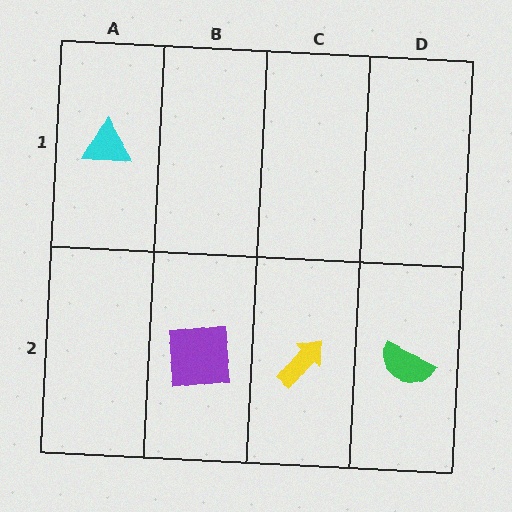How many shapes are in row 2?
3 shapes.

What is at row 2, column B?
A purple square.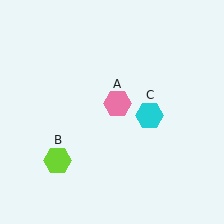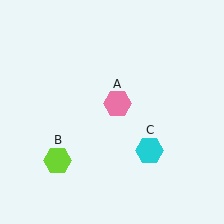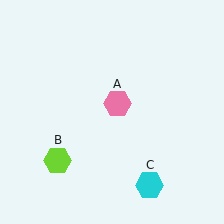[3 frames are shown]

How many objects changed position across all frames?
1 object changed position: cyan hexagon (object C).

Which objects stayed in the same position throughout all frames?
Pink hexagon (object A) and lime hexagon (object B) remained stationary.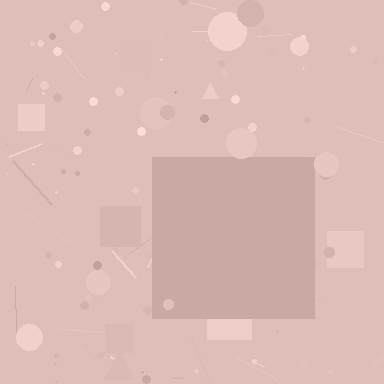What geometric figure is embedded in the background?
A square is embedded in the background.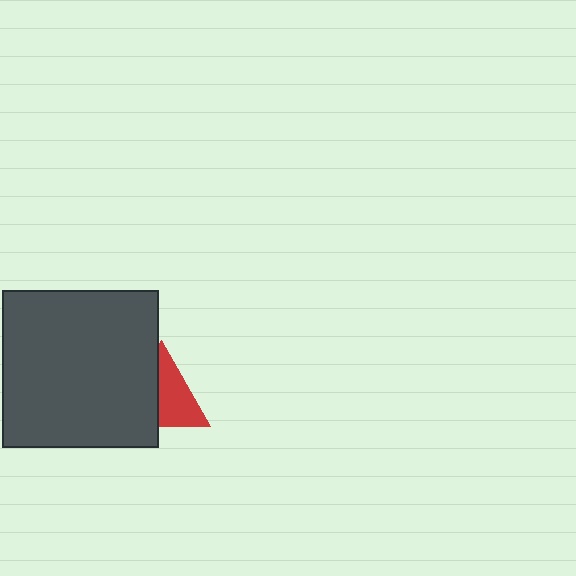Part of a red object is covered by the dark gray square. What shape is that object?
It is a triangle.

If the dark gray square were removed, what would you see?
You would see the complete red triangle.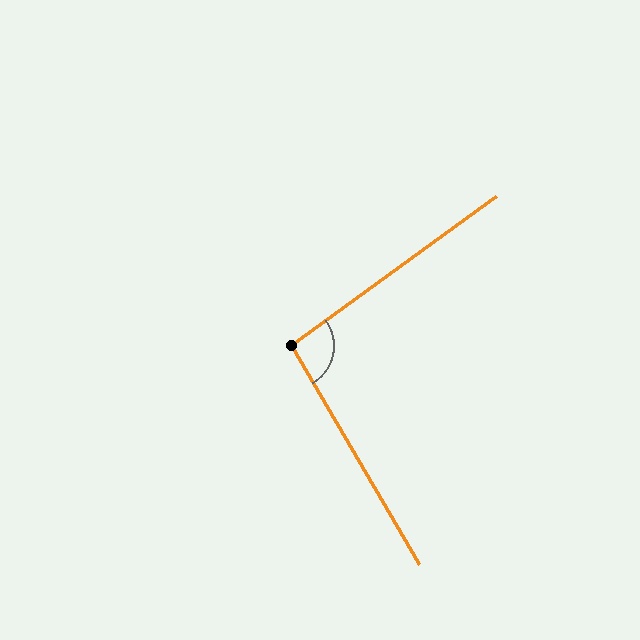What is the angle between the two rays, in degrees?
Approximately 96 degrees.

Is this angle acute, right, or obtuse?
It is obtuse.